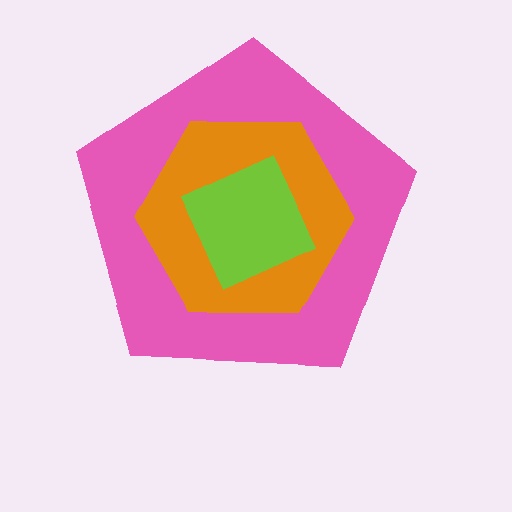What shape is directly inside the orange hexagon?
The lime diamond.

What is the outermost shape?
The pink pentagon.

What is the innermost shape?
The lime diamond.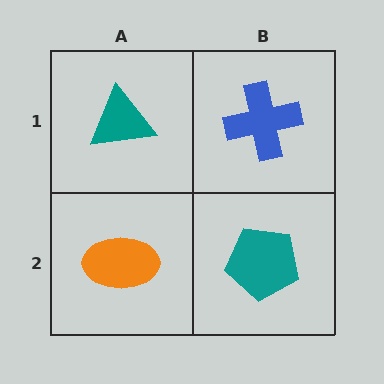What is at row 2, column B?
A teal pentagon.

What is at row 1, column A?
A teal triangle.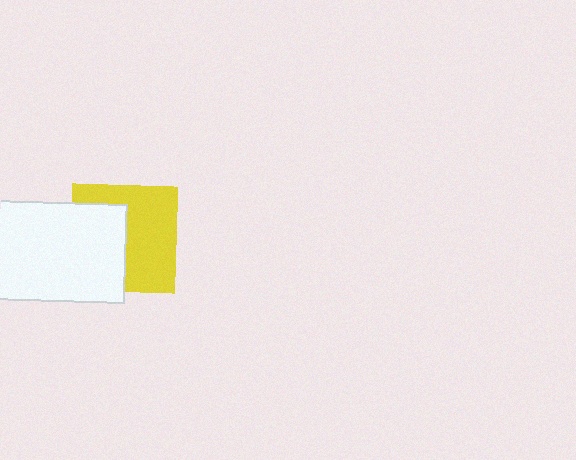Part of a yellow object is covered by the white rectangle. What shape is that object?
It is a square.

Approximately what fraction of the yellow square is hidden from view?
Roughly 43% of the yellow square is hidden behind the white rectangle.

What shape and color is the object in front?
The object in front is a white rectangle.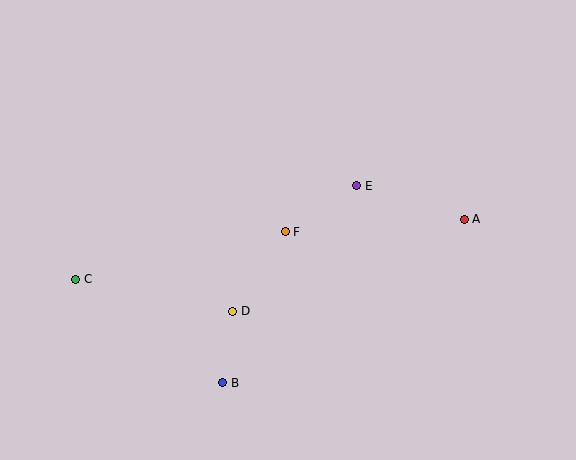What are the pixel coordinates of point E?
Point E is at (357, 186).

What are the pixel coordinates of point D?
Point D is at (233, 311).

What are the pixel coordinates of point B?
Point B is at (223, 383).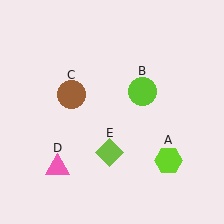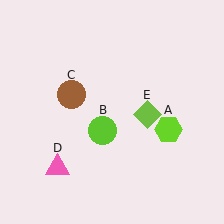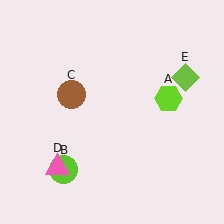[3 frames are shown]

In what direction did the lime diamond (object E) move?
The lime diamond (object E) moved up and to the right.